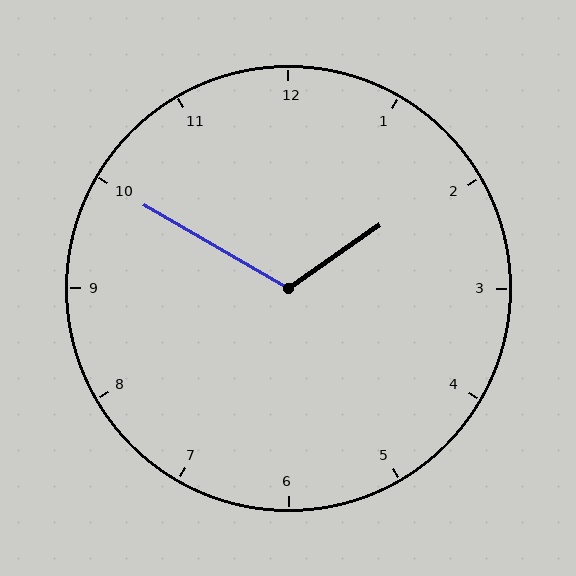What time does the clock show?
1:50.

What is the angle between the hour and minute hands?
Approximately 115 degrees.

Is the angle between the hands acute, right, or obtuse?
It is obtuse.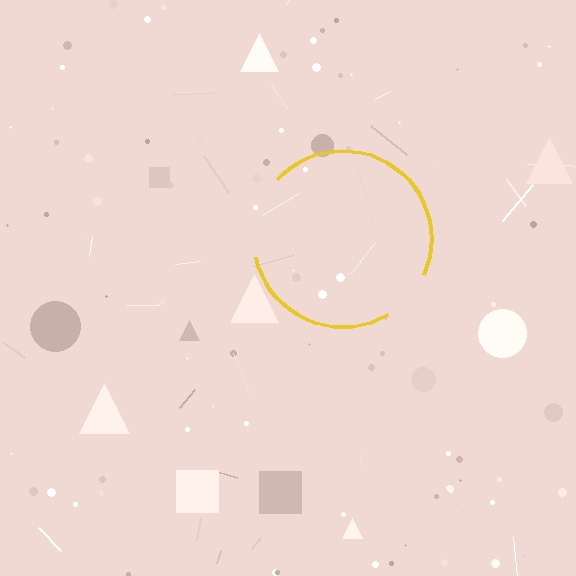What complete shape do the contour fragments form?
The contour fragments form a circle.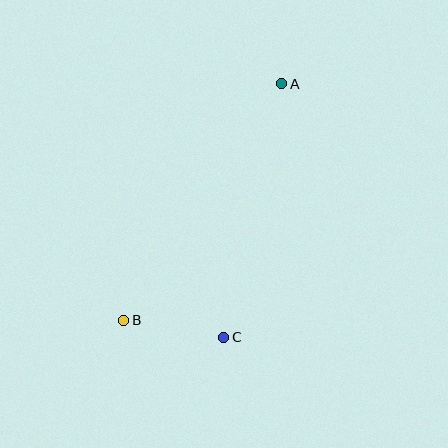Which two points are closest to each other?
Points B and C are closest to each other.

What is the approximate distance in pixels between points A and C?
The distance between A and C is approximately 260 pixels.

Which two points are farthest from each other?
Points A and B are farthest from each other.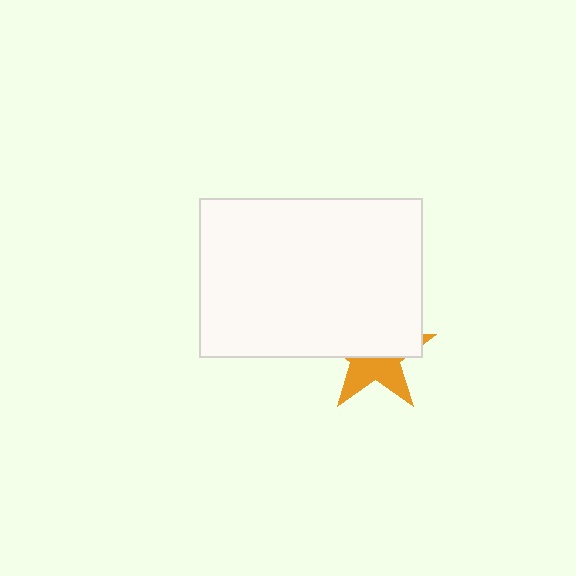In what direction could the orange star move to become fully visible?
The orange star could move down. That would shift it out from behind the white rectangle entirely.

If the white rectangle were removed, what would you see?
You would see the complete orange star.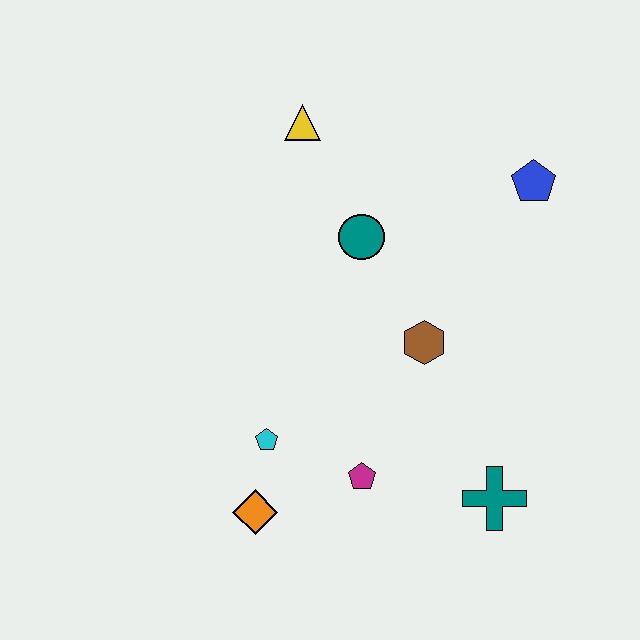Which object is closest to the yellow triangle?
The teal circle is closest to the yellow triangle.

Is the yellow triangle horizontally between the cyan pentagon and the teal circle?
Yes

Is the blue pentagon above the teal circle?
Yes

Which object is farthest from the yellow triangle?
The teal cross is farthest from the yellow triangle.